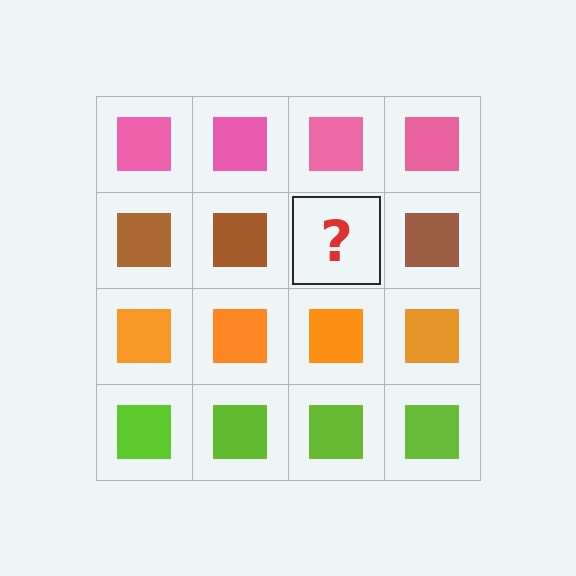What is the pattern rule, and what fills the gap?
The rule is that each row has a consistent color. The gap should be filled with a brown square.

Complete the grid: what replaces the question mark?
The question mark should be replaced with a brown square.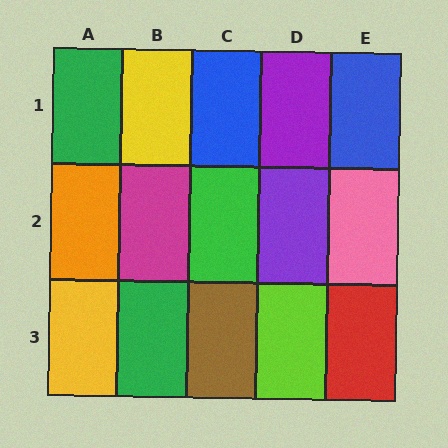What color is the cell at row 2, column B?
Magenta.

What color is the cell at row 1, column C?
Blue.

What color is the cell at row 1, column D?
Purple.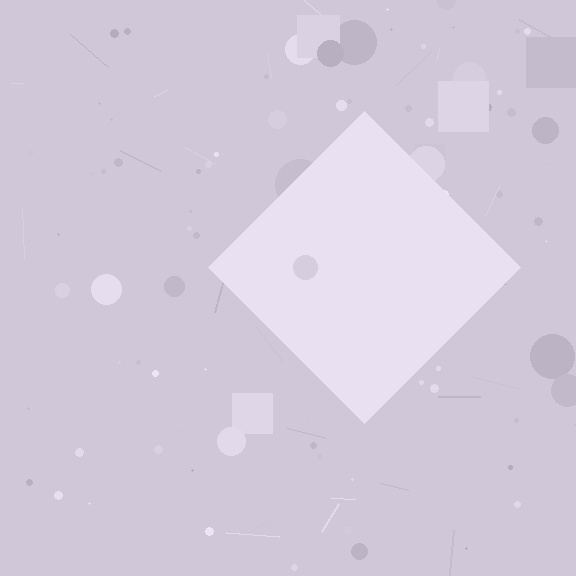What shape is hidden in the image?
A diamond is hidden in the image.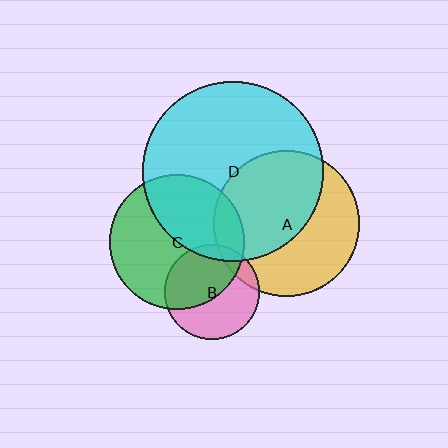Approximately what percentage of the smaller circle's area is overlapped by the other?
Approximately 40%.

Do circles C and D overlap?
Yes.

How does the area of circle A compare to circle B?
Approximately 2.4 times.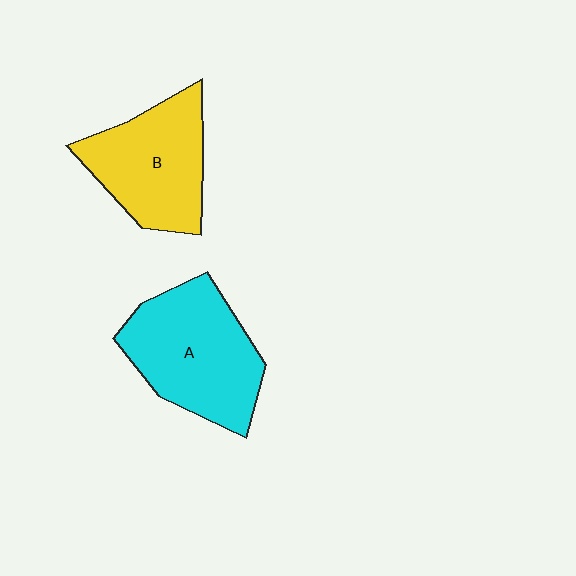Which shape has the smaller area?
Shape B (yellow).